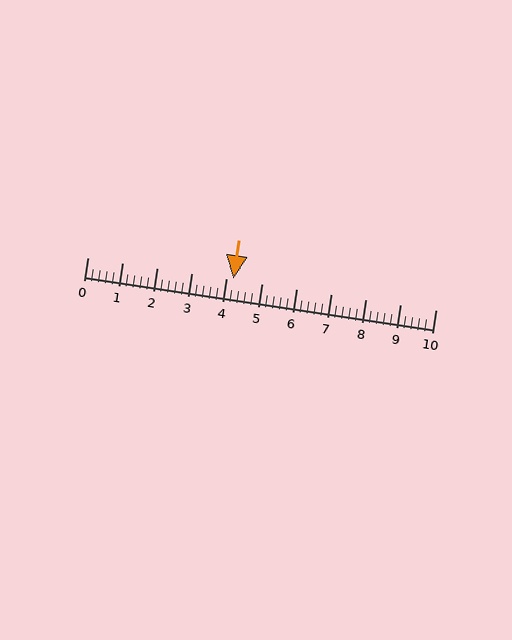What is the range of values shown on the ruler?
The ruler shows values from 0 to 10.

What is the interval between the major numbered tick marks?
The major tick marks are spaced 1 units apart.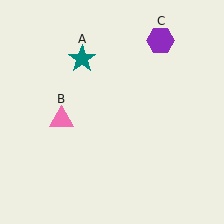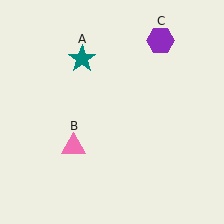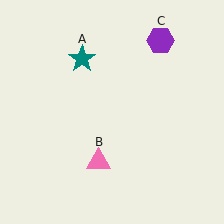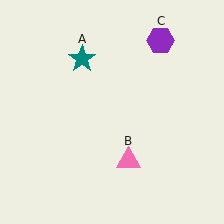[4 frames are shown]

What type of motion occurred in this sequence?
The pink triangle (object B) rotated counterclockwise around the center of the scene.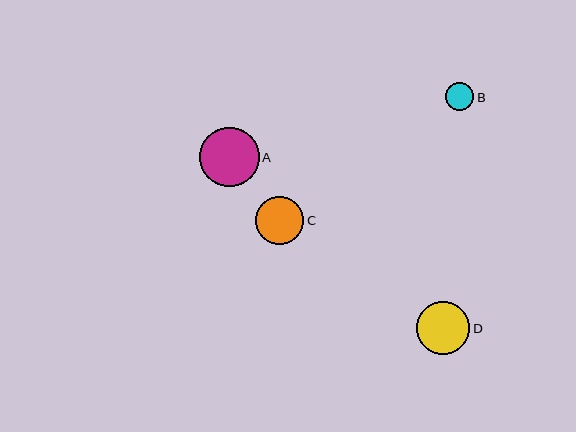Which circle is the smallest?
Circle B is the smallest with a size of approximately 28 pixels.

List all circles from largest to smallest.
From largest to smallest: A, D, C, B.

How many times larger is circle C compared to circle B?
Circle C is approximately 1.7 times the size of circle B.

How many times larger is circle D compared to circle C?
Circle D is approximately 1.1 times the size of circle C.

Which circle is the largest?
Circle A is the largest with a size of approximately 59 pixels.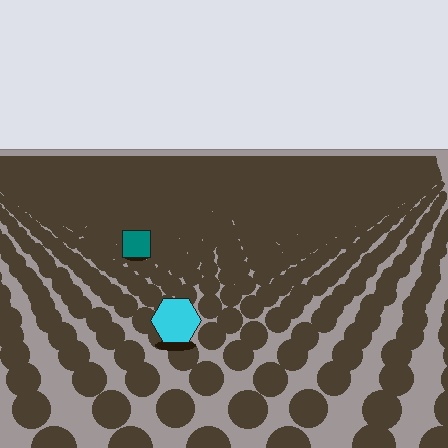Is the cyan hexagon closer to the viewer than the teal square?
Yes. The cyan hexagon is closer — you can tell from the texture gradient: the ground texture is coarser near it.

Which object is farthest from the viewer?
The teal square is farthest from the viewer. It appears smaller and the ground texture around it is denser.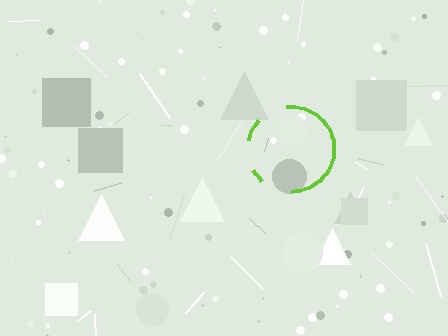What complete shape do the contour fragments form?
The contour fragments form a circle.